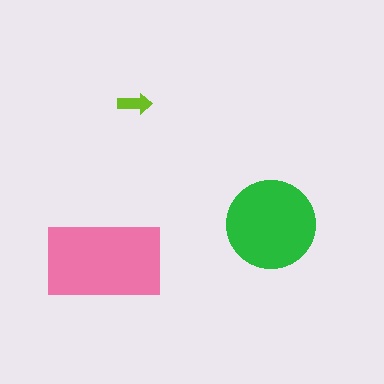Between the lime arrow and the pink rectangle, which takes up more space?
The pink rectangle.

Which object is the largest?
The pink rectangle.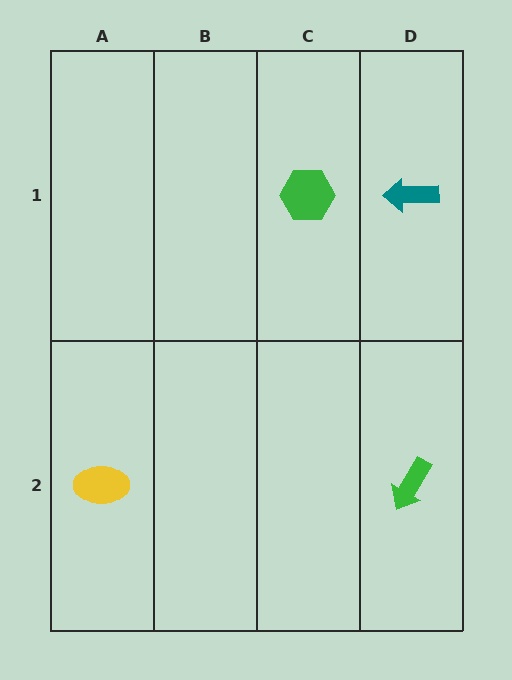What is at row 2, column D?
A green arrow.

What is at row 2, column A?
A yellow ellipse.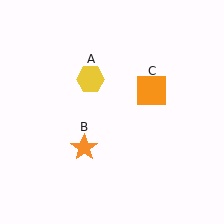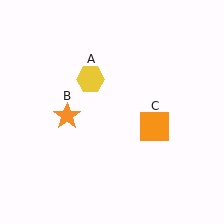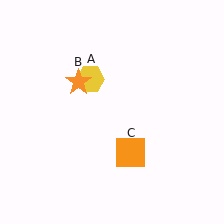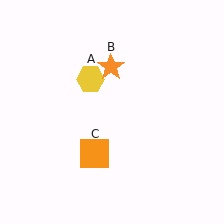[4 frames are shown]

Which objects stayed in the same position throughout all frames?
Yellow hexagon (object A) remained stationary.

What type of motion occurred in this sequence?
The orange star (object B), orange square (object C) rotated clockwise around the center of the scene.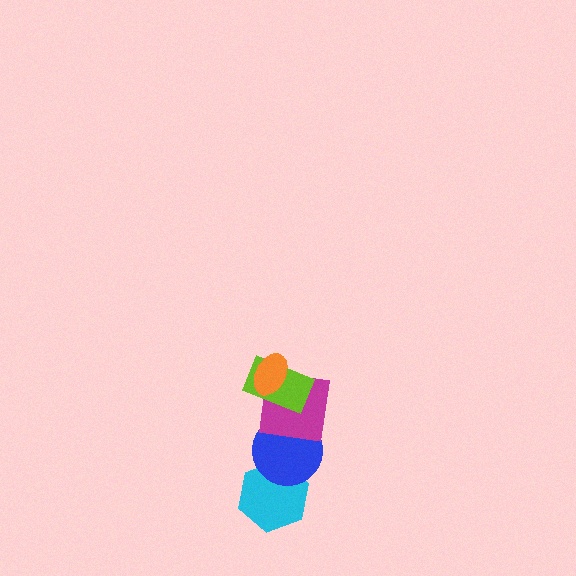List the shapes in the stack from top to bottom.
From top to bottom: the orange ellipse, the lime rectangle, the magenta square, the blue circle, the cyan hexagon.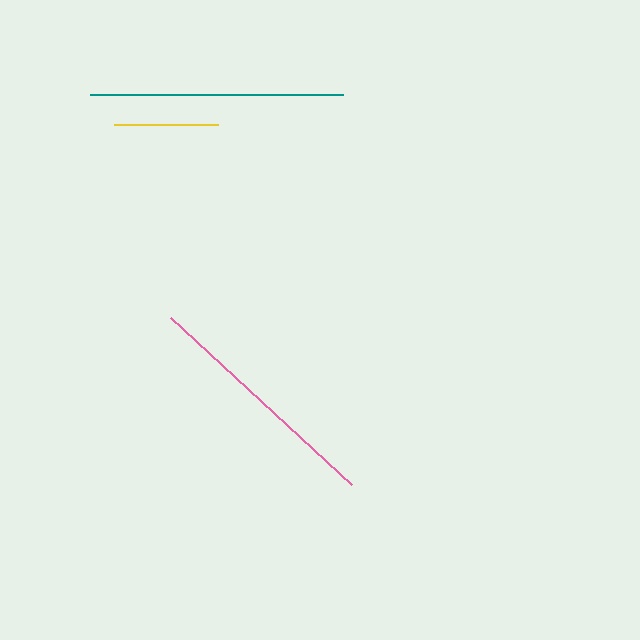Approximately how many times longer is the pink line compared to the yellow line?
The pink line is approximately 2.4 times the length of the yellow line.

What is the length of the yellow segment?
The yellow segment is approximately 104 pixels long.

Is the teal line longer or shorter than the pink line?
The teal line is longer than the pink line.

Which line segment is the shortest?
The yellow line is the shortest at approximately 104 pixels.